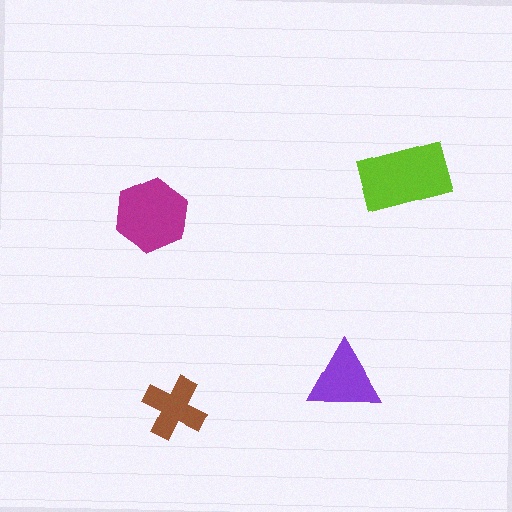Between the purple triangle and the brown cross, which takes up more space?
The purple triangle.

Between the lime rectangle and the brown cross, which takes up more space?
The lime rectangle.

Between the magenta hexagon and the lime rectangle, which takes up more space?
The lime rectangle.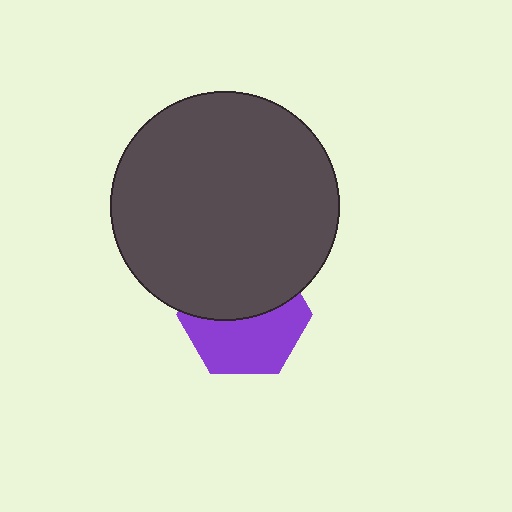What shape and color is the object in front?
The object in front is a dark gray circle.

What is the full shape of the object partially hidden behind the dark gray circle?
The partially hidden object is a purple hexagon.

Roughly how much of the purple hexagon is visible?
About half of it is visible (roughly 51%).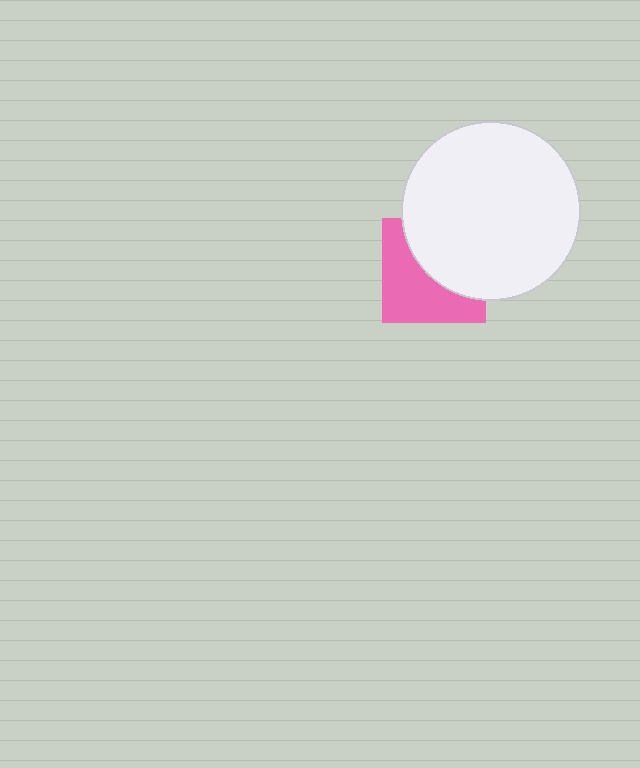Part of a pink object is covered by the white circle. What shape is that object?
It is a square.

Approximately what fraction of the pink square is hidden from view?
Roughly 48% of the pink square is hidden behind the white circle.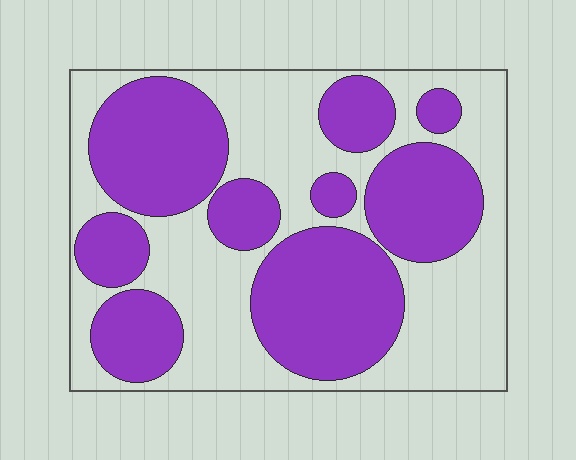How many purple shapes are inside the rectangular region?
9.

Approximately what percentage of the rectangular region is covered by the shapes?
Approximately 50%.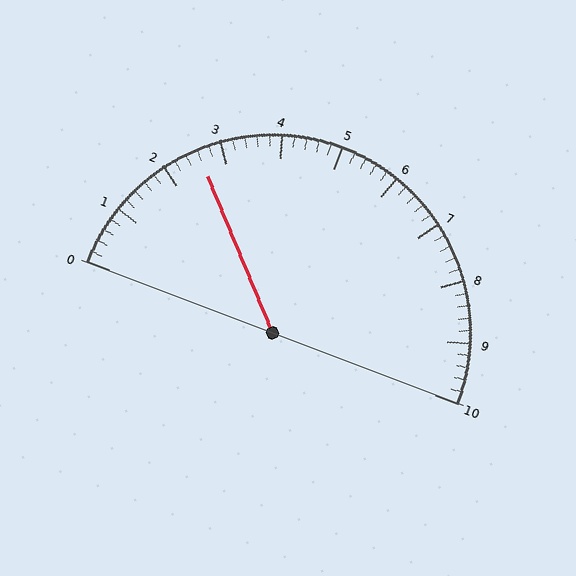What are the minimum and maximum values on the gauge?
The gauge ranges from 0 to 10.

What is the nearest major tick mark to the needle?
The nearest major tick mark is 3.